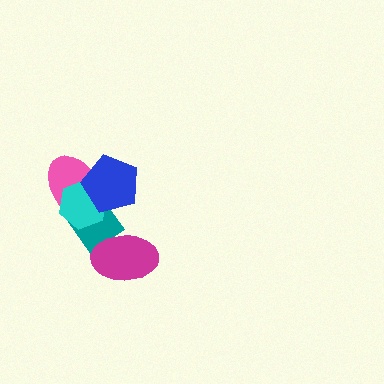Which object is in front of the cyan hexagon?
The blue pentagon is in front of the cyan hexagon.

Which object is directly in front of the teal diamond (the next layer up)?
The pink ellipse is directly in front of the teal diamond.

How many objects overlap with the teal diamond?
4 objects overlap with the teal diamond.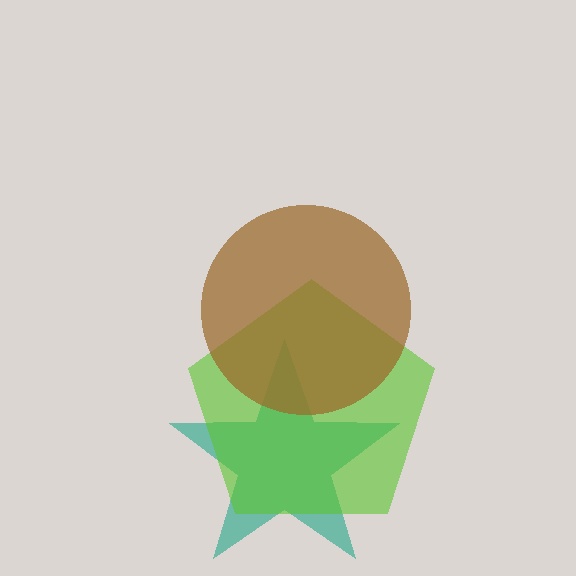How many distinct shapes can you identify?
There are 3 distinct shapes: a teal star, a lime pentagon, a brown circle.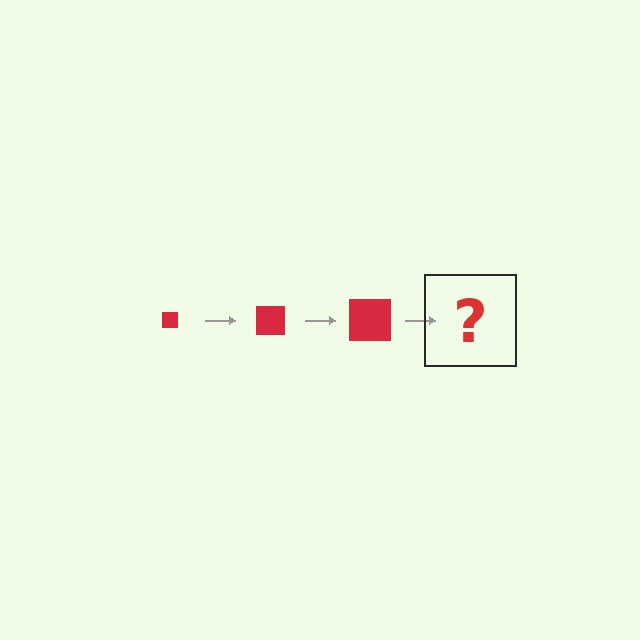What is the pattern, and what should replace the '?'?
The pattern is that the square gets progressively larger each step. The '?' should be a red square, larger than the previous one.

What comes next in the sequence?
The next element should be a red square, larger than the previous one.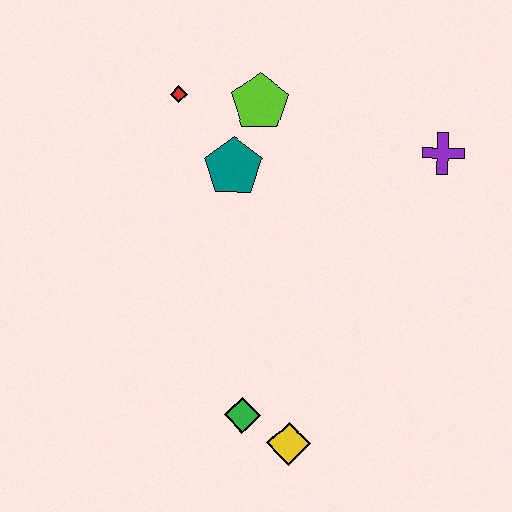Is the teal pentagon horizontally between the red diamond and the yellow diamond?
Yes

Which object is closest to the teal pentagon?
The lime pentagon is closest to the teal pentagon.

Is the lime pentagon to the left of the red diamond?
No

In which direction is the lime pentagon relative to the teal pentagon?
The lime pentagon is above the teal pentagon.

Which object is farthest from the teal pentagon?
The yellow diamond is farthest from the teal pentagon.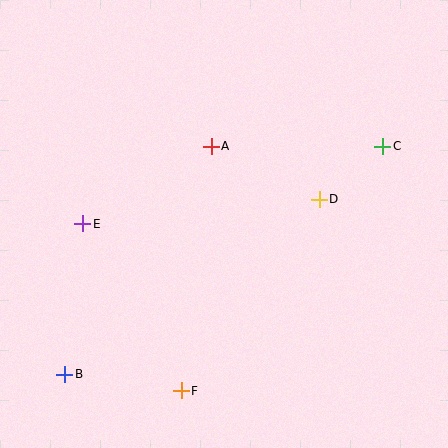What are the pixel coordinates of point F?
Point F is at (181, 391).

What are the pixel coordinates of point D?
Point D is at (319, 199).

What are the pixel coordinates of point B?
Point B is at (65, 375).